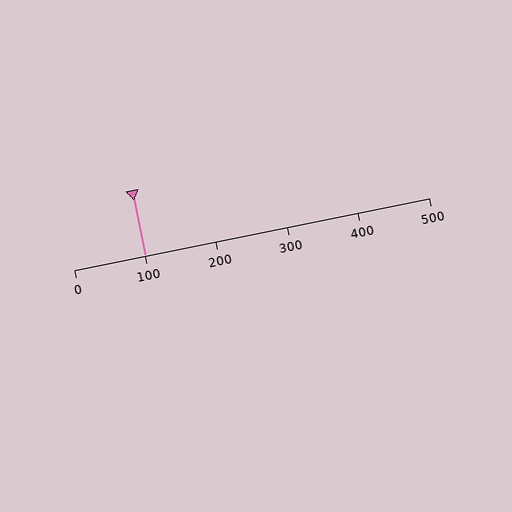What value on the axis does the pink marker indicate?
The marker indicates approximately 100.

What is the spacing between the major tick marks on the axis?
The major ticks are spaced 100 apart.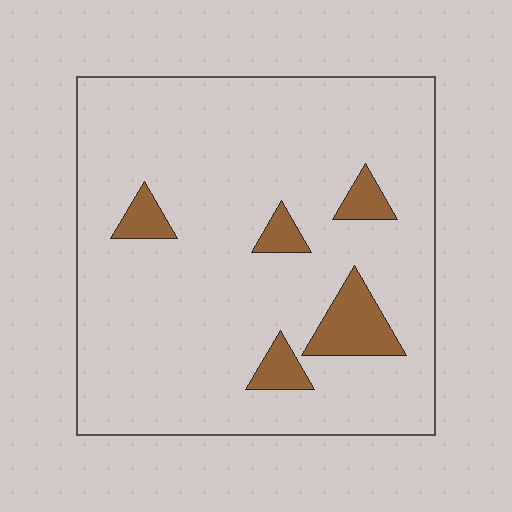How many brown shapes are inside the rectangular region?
5.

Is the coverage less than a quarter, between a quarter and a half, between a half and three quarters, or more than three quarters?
Less than a quarter.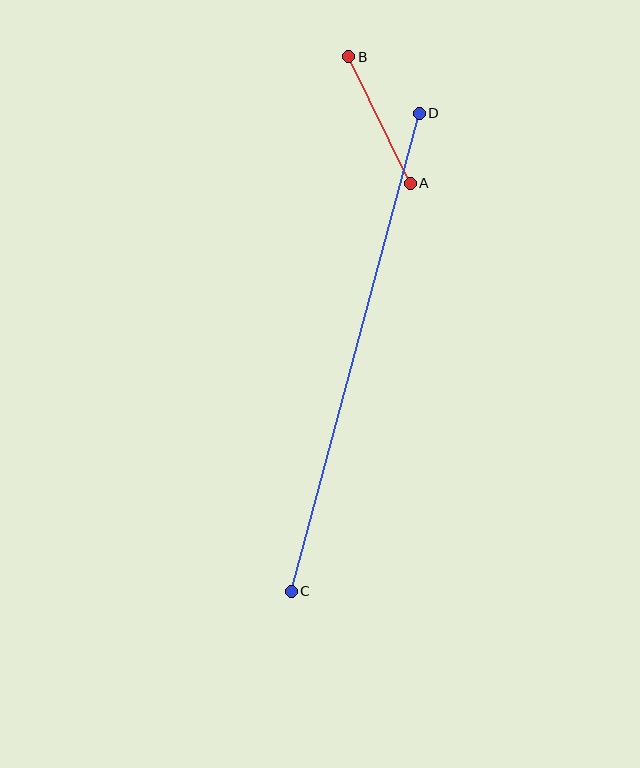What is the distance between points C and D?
The distance is approximately 494 pixels.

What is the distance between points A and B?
The distance is approximately 140 pixels.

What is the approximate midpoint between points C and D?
The midpoint is at approximately (355, 352) pixels.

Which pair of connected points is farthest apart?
Points C and D are farthest apart.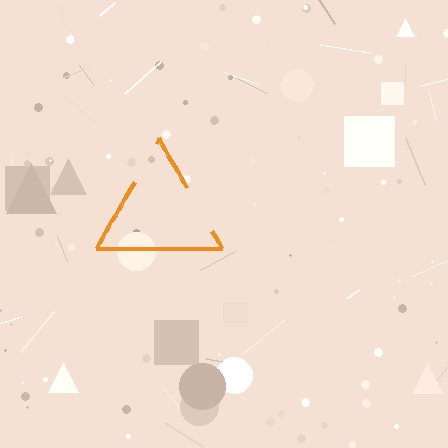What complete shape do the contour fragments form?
The contour fragments form a triangle.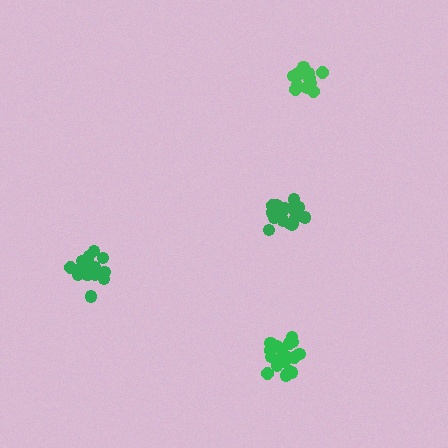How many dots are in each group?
Group 1: 19 dots, Group 2: 19 dots, Group 3: 17 dots, Group 4: 16 dots (71 total).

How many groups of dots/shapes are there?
There are 4 groups.